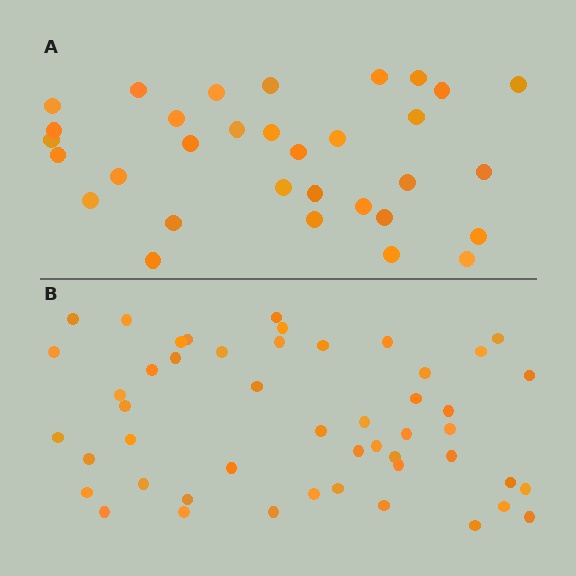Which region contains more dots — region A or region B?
Region B (the bottom region) has more dots.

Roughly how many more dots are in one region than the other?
Region B has approximately 15 more dots than region A.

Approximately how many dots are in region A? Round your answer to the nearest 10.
About 30 dots. (The exact count is 32, which rounds to 30.)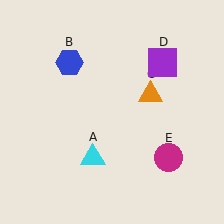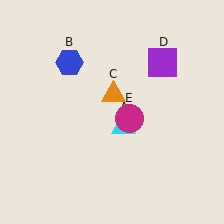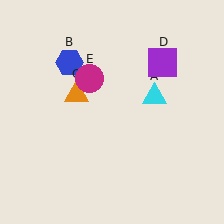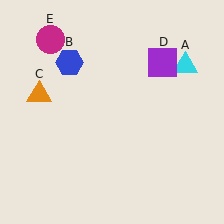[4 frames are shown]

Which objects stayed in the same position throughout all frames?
Blue hexagon (object B) and purple square (object D) remained stationary.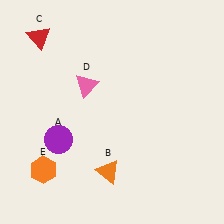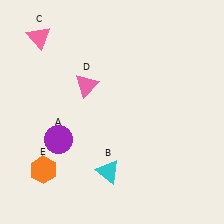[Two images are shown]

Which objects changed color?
B changed from orange to cyan. C changed from red to pink.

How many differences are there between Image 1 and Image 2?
There are 2 differences between the two images.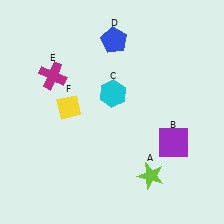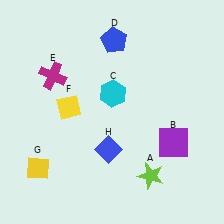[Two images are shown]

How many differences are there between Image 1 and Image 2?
There are 2 differences between the two images.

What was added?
A yellow diamond (G), a blue diamond (H) were added in Image 2.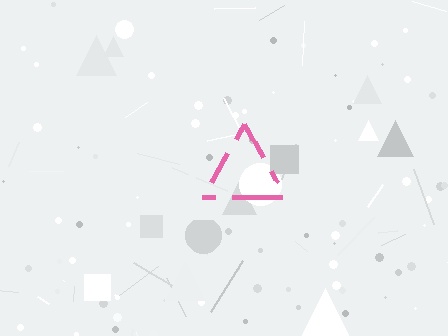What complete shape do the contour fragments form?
The contour fragments form a triangle.